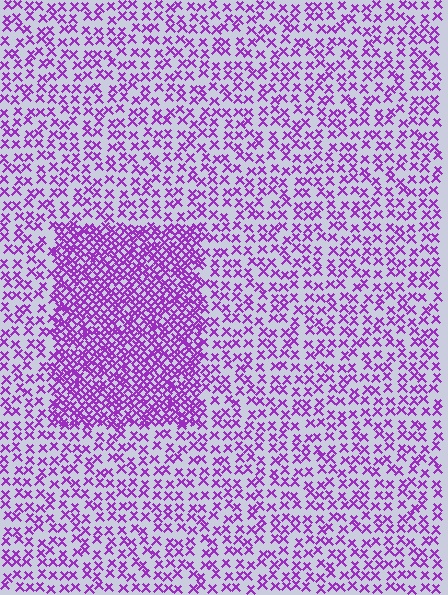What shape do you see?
I see a rectangle.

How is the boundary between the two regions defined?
The boundary is defined by a change in element density (approximately 2.3x ratio). All elements are the same color, size, and shape.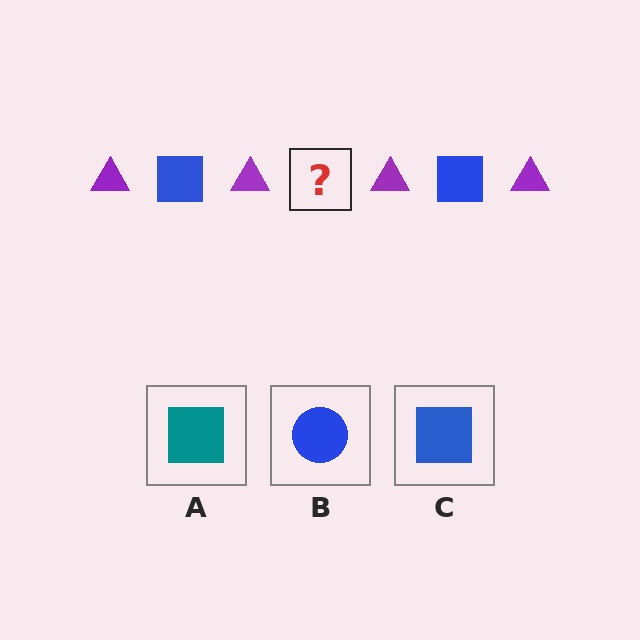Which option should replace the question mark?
Option C.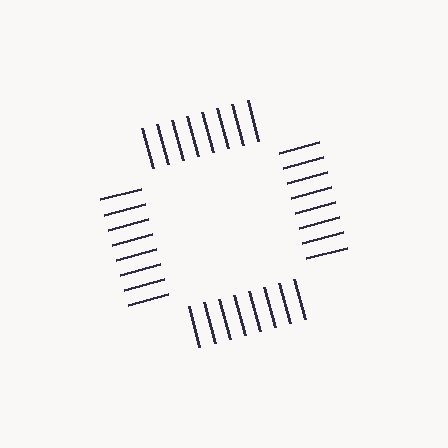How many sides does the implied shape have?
4 sides — the line-ends trace a square.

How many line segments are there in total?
32 — 8 along each of the 4 edges.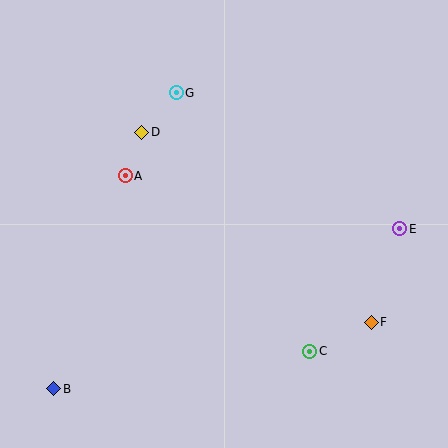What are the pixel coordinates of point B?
Point B is at (54, 389).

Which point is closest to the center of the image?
Point A at (125, 176) is closest to the center.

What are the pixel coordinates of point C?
Point C is at (310, 351).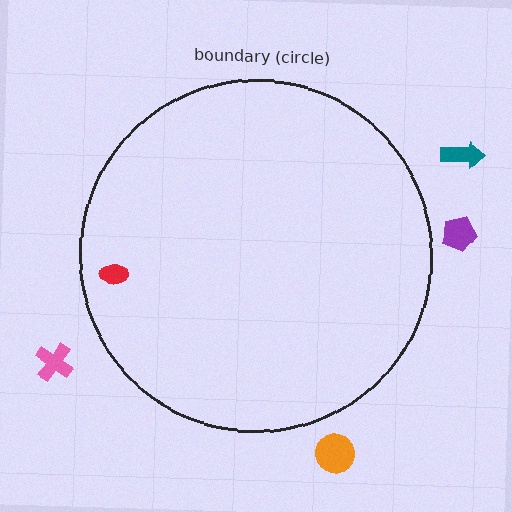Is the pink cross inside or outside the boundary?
Outside.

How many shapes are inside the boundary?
1 inside, 4 outside.